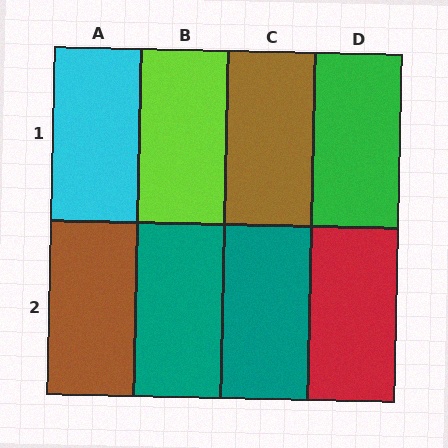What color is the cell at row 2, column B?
Teal.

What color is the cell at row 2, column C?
Teal.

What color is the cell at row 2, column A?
Brown.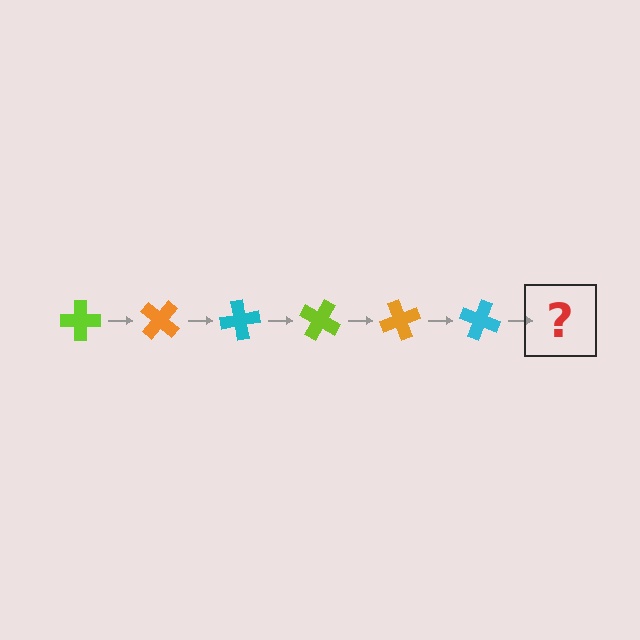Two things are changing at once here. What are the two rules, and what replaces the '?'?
The two rules are that it rotates 40 degrees each step and the color cycles through lime, orange, and cyan. The '?' should be a lime cross, rotated 240 degrees from the start.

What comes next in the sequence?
The next element should be a lime cross, rotated 240 degrees from the start.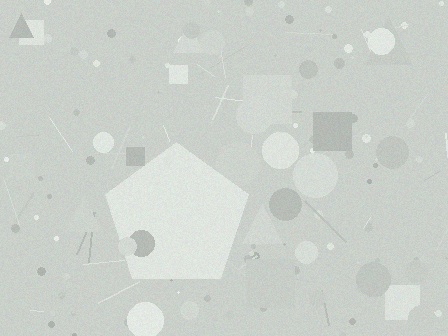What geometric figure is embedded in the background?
A pentagon is embedded in the background.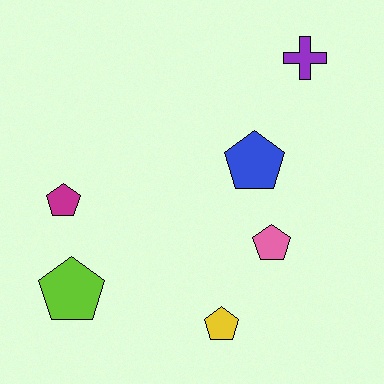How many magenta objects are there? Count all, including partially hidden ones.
There is 1 magenta object.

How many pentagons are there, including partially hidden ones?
There are 5 pentagons.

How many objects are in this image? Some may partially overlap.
There are 6 objects.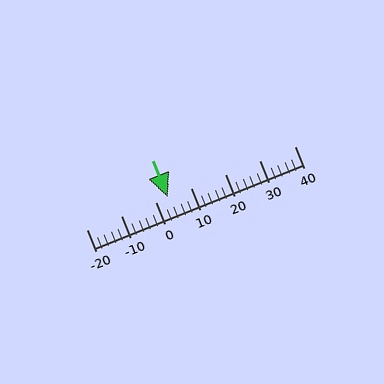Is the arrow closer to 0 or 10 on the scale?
The arrow is closer to 0.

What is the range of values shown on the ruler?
The ruler shows values from -20 to 40.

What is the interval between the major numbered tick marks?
The major tick marks are spaced 10 units apart.